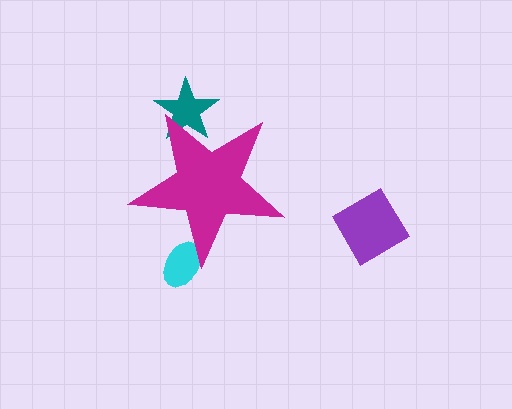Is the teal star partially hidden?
Yes, the teal star is partially hidden behind the magenta star.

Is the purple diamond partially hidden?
No, the purple diamond is fully visible.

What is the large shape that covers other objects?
A magenta star.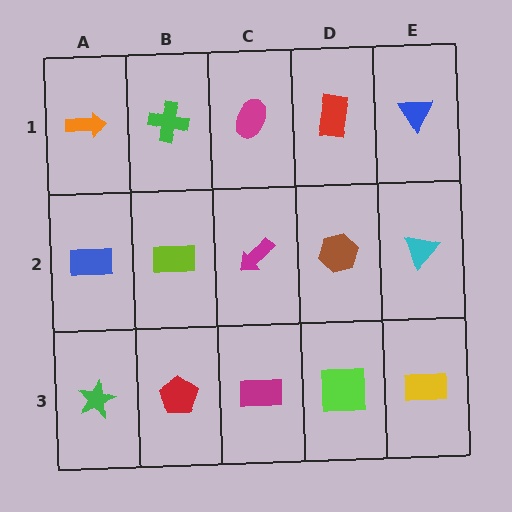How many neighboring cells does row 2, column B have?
4.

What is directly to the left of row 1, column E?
A red rectangle.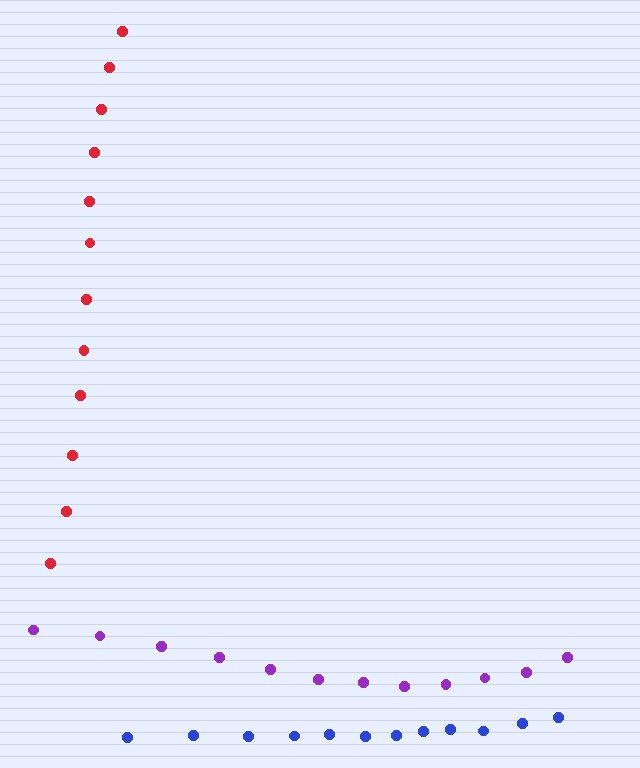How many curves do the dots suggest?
There are 3 distinct paths.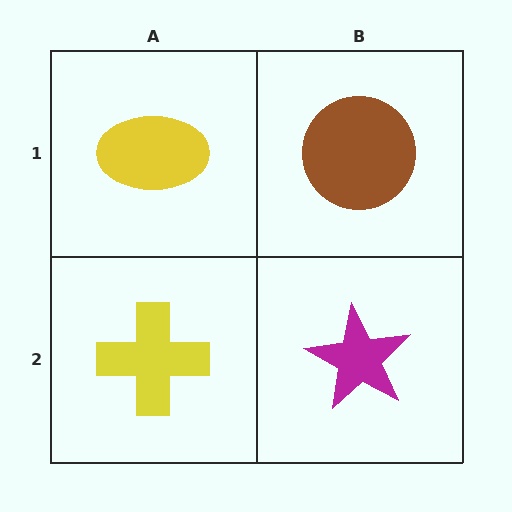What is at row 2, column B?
A magenta star.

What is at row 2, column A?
A yellow cross.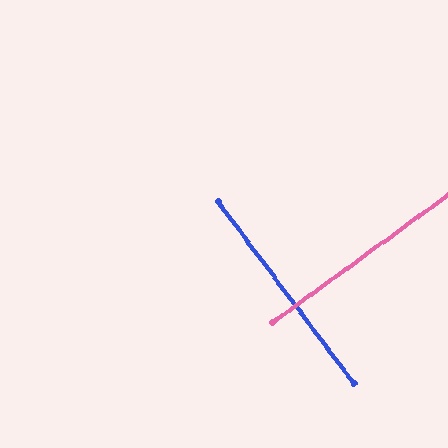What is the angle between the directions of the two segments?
Approximately 89 degrees.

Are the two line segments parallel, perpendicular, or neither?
Perpendicular — they meet at approximately 89°.